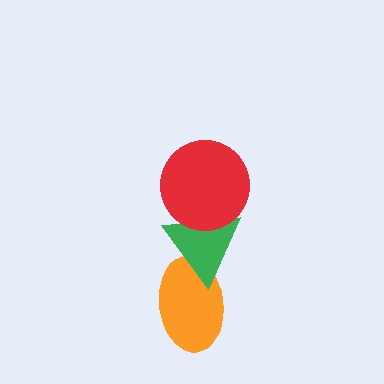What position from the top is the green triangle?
The green triangle is 2nd from the top.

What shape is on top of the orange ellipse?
The green triangle is on top of the orange ellipse.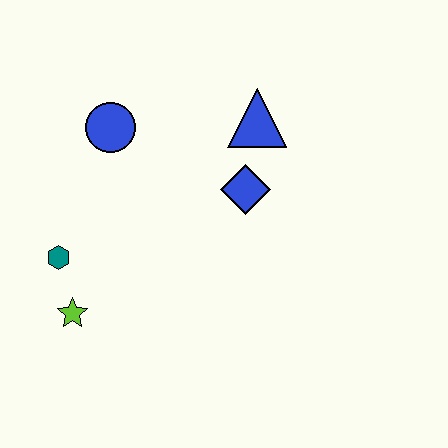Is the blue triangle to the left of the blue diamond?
No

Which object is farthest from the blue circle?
The lime star is farthest from the blue circle.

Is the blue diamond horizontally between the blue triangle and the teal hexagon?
Yes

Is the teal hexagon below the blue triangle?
Yes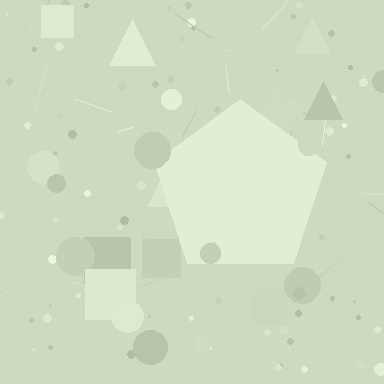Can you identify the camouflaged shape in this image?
The camouflaged shape is a pentagon.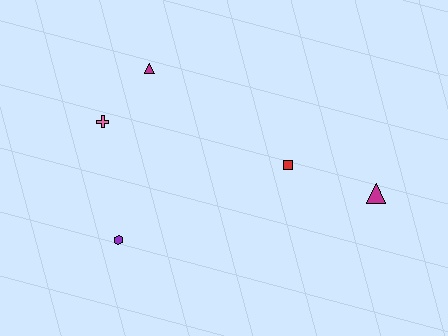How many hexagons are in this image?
There is 1 hexagon.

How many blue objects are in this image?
There are no blue objects.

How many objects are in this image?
There are 5 objects.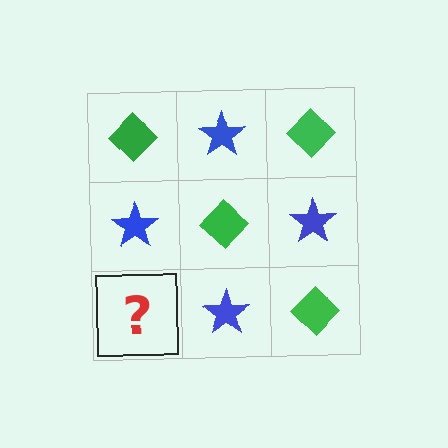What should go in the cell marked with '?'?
The missing cell should contain a green diamond.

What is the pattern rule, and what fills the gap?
The rule is that it alternates green diamond and blue star in a checkerboard pattern. The gap should be filled with a green diamond.